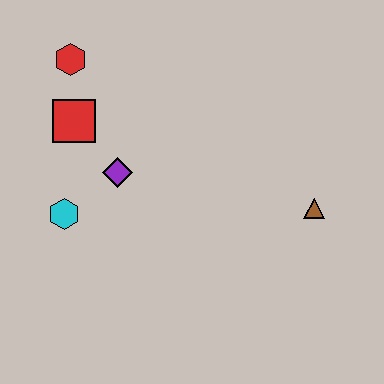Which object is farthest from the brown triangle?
The red hexagon is farthest from the brown triangle.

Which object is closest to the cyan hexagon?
The purple diamond is closest to the cyan hexagon.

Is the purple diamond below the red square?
Yes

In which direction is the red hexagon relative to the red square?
The red hexagon is above the red square.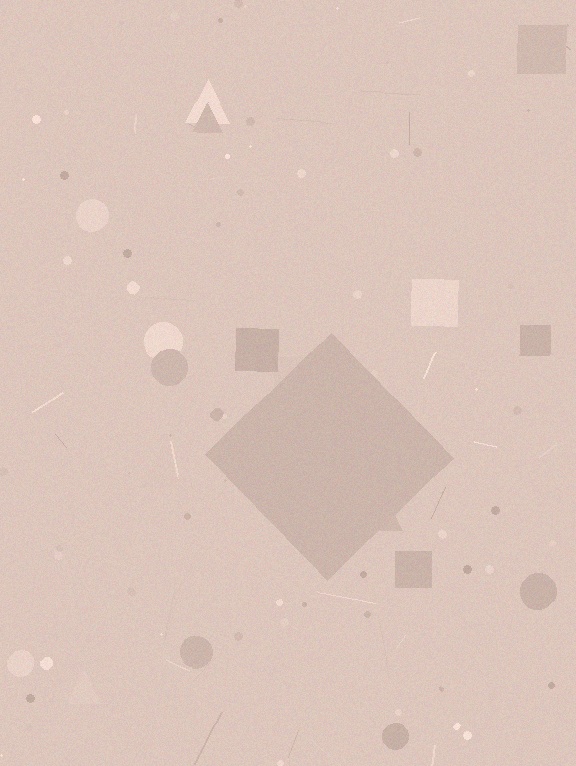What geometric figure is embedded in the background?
A diamond is embedded in the background.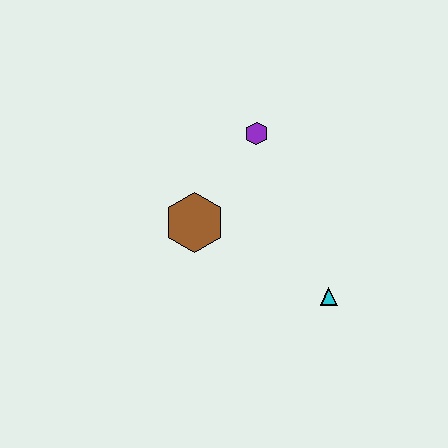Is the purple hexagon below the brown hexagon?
No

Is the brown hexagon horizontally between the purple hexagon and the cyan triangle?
No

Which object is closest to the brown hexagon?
The purple hexagon is closest to the brown hexagon.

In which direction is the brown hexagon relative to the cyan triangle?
The brown hexagon is to the left of the cyan triangle.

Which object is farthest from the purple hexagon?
The cyan triangle is farthest from the purple hexagon.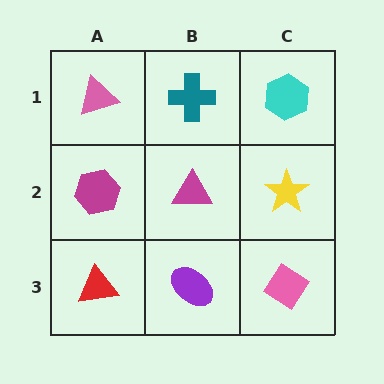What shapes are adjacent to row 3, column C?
A yellow star (row 2, column C), a purple ellipse (row 3, column B).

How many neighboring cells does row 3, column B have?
3.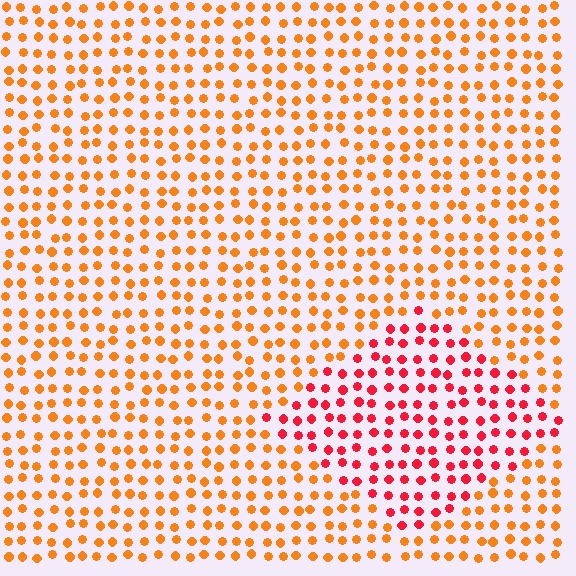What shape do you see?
I see a diamond.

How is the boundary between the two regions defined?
The boundary is defined purely by a slight shift in hue (about 37 degrees). Spacing, size, and orientation are identical on both sides.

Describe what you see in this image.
The image is filled with small orange elements in a uniform arrangement. A diamond-shaped region is visible where the elements are tinted to a slightly different hue, forming a subtle color boundary.